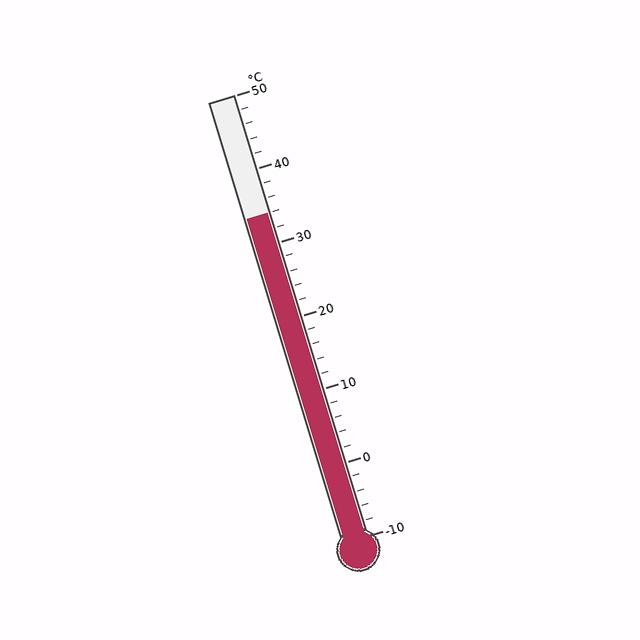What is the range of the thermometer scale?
The thermometer scale ranges from -10°C to 50°C.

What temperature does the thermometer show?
The thermometer shows approximately 34°C.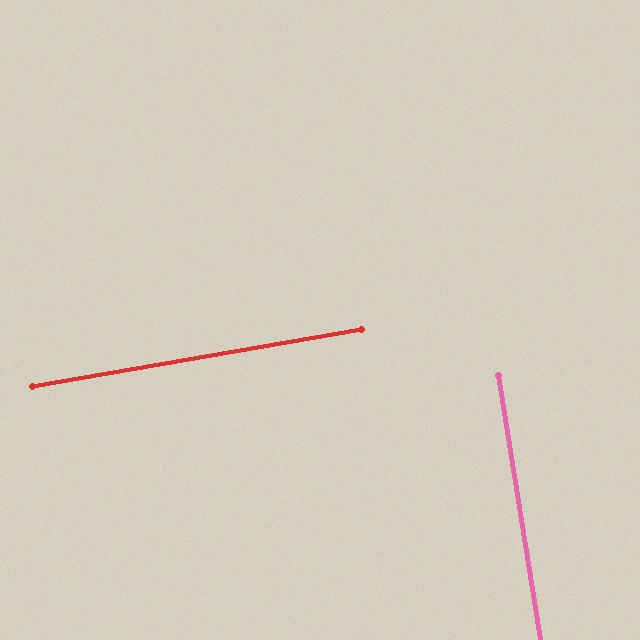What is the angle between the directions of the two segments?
Approximately 89 degrees.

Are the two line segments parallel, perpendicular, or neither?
Perpendicular — they meet at approximately 89°.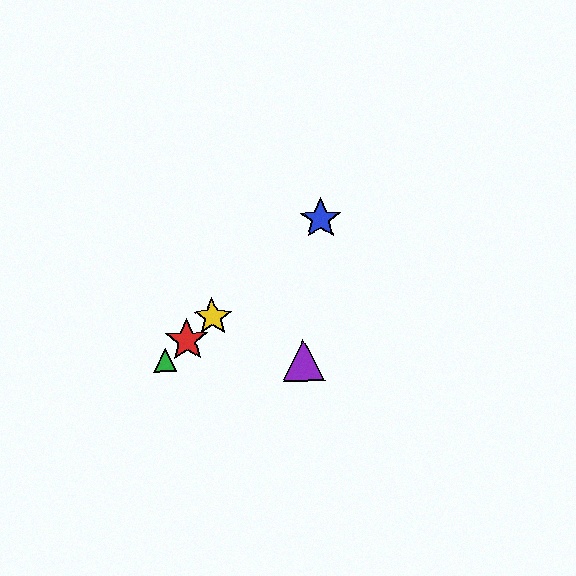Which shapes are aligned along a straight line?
The red star, the blue star, the green triangle, the yellow star are aligned along a straight line.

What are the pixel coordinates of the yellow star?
The yellow star is at (213, 317).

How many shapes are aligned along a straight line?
4 shapes (the red star, the blue star, the green triangle, the yellow star) are aligned along a straight line.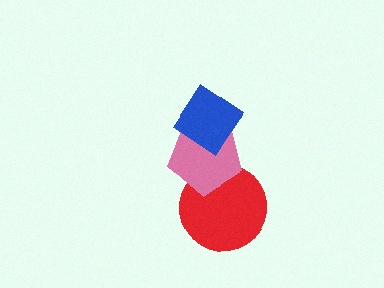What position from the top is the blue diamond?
The blue diamond is 1st from the top.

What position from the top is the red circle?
The red circle is 3rd from the top.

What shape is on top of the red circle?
The pink pentagon is on top of the red circle.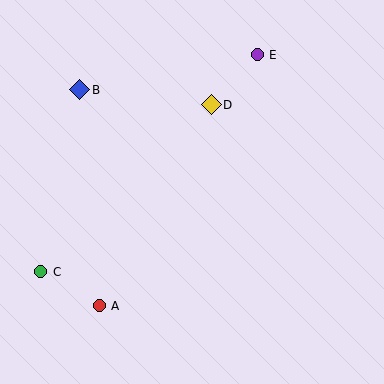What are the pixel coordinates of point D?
Point D is at (211, 105).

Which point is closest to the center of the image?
Point D at (211, 105) is closest to the center.